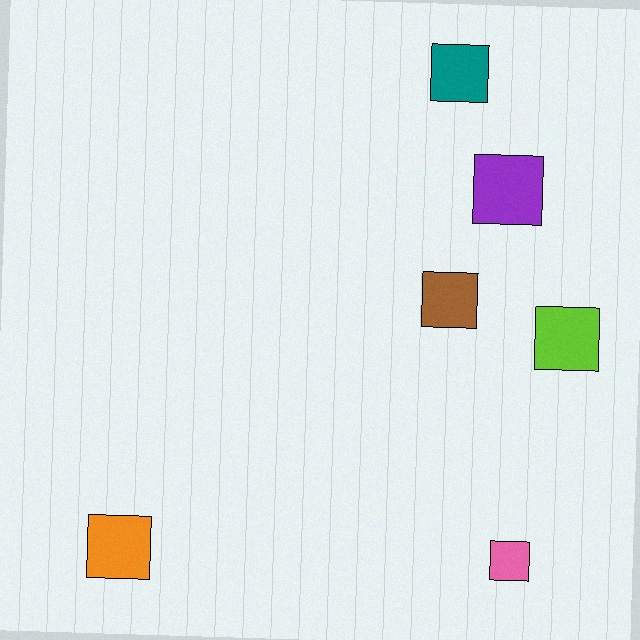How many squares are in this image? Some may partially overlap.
There are 6 squares.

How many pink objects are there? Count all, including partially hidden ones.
There is 1 pink object.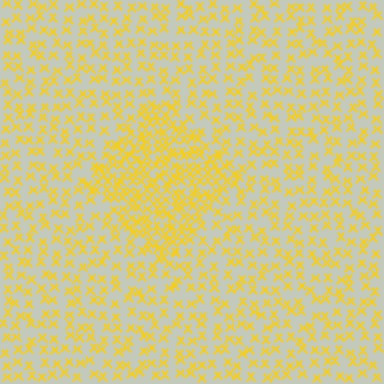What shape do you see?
I see a diamond.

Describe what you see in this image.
The image contains small yellow elements arranged at two different densities. A diamond-shaped region is visible where the elements are more densely packed than the surrounding area.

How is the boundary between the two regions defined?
The boundary is defined by a change in element density (approximately 2.1x ratio). All elements are the same color, size, and shape.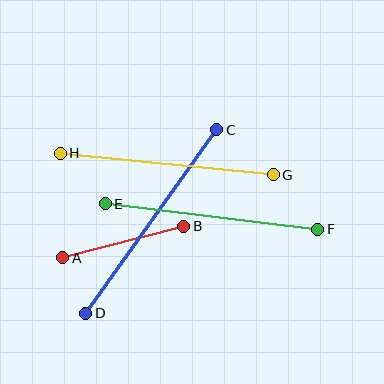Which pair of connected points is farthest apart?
Points C and D are farthest apart.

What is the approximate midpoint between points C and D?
The midpoint is at approximately (151, 222) pixels.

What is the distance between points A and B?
The distance is approximately 125 pixels.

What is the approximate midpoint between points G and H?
The midpoint is at approximately (167, 164) pixels.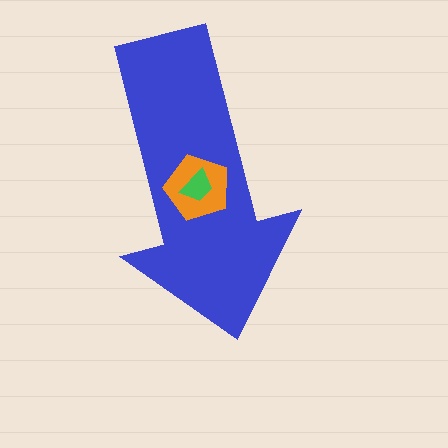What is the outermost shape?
The blue arrow.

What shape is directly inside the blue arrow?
The orange pentagon.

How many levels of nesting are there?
3.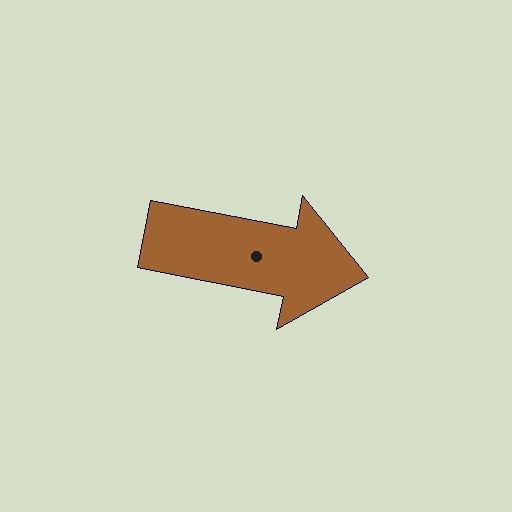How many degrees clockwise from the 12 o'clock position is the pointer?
Approximately 101 degrees.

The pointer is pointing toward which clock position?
Roughly 3 o'clock.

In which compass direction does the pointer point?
East.